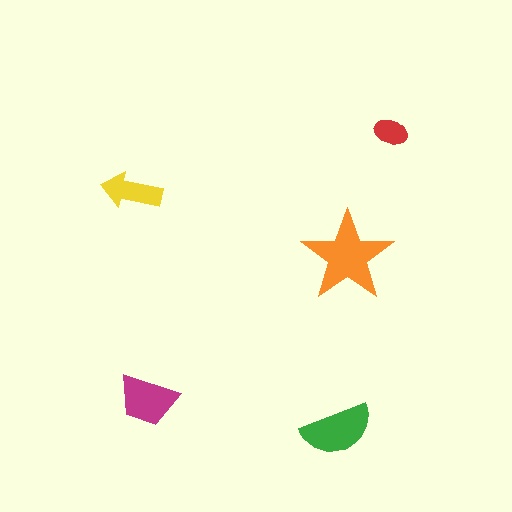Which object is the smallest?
The red ellipse.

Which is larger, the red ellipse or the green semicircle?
The green semicircle.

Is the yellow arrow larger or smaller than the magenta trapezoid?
Smaller.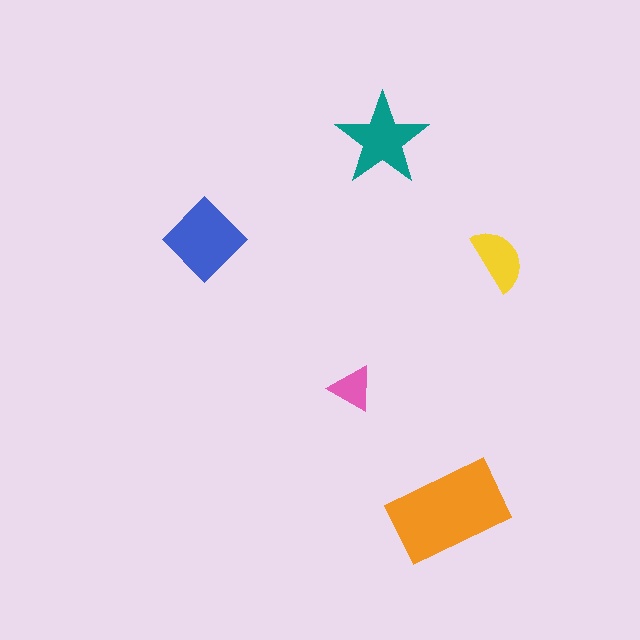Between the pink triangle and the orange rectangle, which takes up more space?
The orange rectangle.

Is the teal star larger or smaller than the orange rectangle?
Smaller.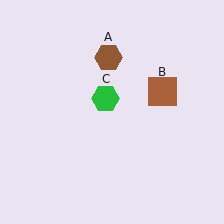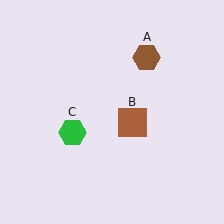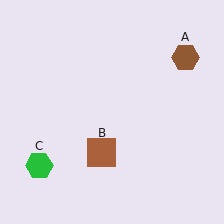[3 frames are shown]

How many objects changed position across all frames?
3 objects changed position: brown hexagon (object A), brown square (object B), green hexagon (object C).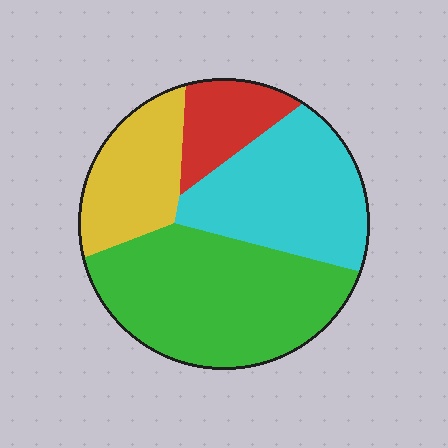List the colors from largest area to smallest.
From largest to smallest: green, cyan, yellow, red.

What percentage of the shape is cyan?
Cyan takes up about one third (1/3) of the shape.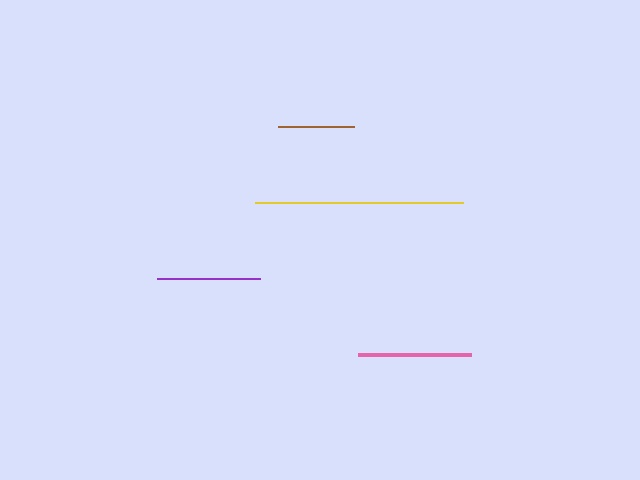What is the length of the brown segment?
The brown segment is approximately 77 pixels long.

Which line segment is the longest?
The yellow line is the longest at approximately 208 pixels.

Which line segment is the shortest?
The brown line is the shortest at approximately 77 pixels.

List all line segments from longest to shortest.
From longest to shortest: yellow, pink, purple, brown.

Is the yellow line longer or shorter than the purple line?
The yellow line is longer than the purple line.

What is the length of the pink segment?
The pink segment is approximately 113 pixels long.